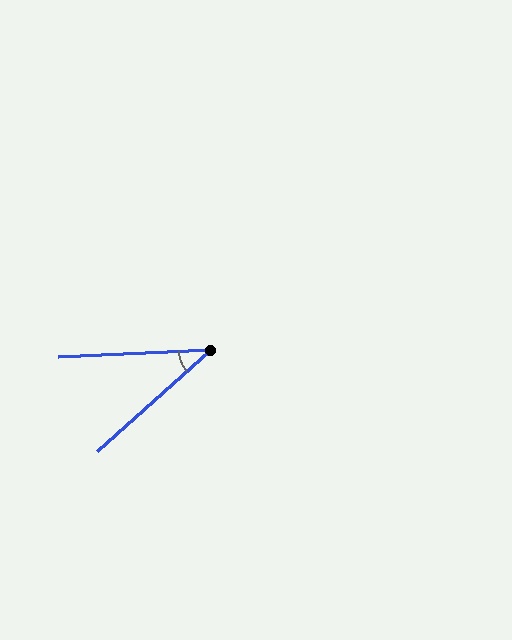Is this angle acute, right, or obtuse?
It is acute.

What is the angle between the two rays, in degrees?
Approximately 39 degrees.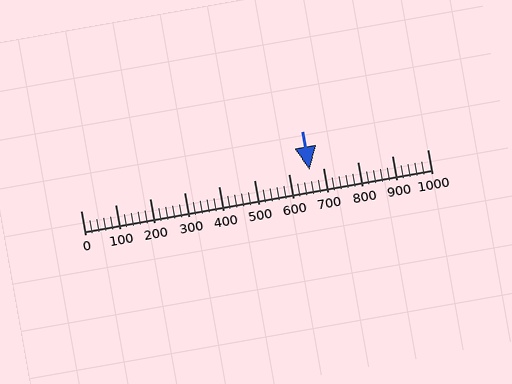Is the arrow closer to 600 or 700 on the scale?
The arrow is closer to 700.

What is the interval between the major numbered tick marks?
The major tick marks are spaced 100 units apart.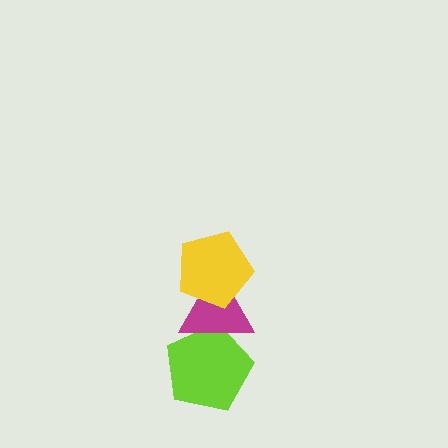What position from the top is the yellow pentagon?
The yellow pentagon is 1st from the top.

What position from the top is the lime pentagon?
The lime pentagon is 3rd from the top.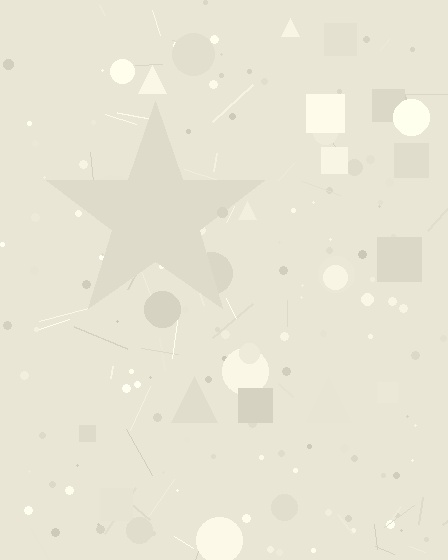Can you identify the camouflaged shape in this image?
The camouflaged shape is a star.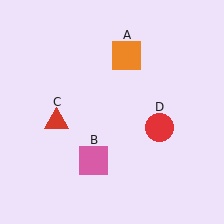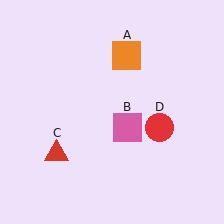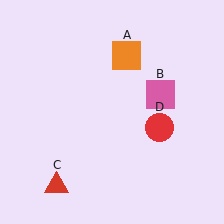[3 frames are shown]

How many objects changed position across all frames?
2 objects changed position: pink square (object B), red triangle (object C).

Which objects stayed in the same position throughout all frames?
Orange square (object A) and red circle (object D) remained stationary.